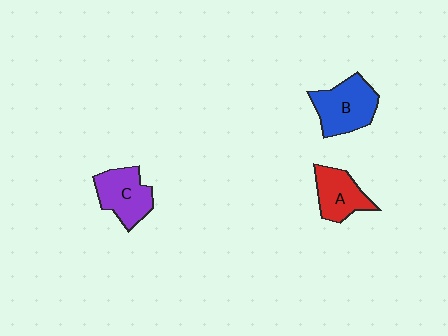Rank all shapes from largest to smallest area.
From largest to smallest: B (blue), C (purple), A (red).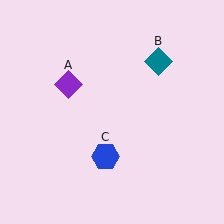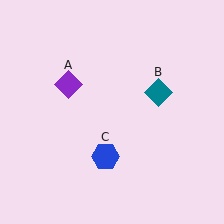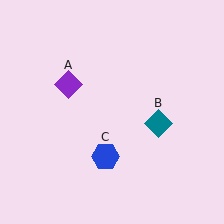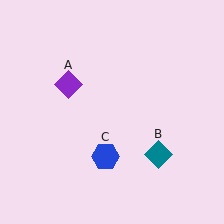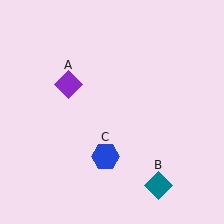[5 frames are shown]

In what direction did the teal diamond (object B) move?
The teal diamond (object B) moved down.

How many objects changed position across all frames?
1 object changed position: teal diamond (object B).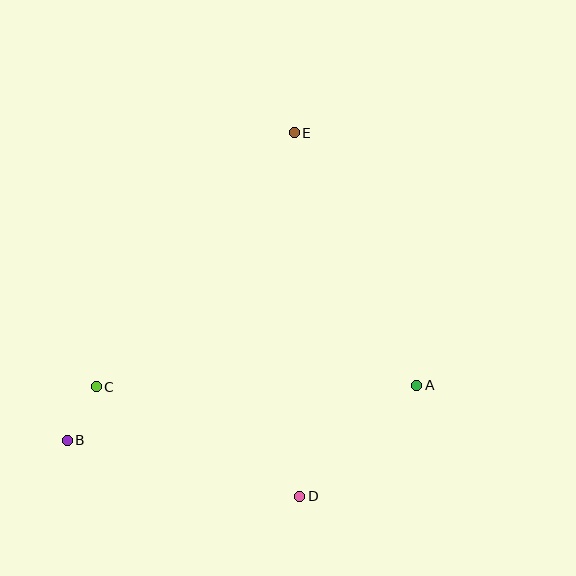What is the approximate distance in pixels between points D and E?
The distance between D and E is approximately 364 pixels.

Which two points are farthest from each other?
Points B and E are farthest from each other.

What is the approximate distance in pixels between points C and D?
The distance between C and D is approximately 231 pixels.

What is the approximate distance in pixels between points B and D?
The distance between B and D is approximately 239 pixels.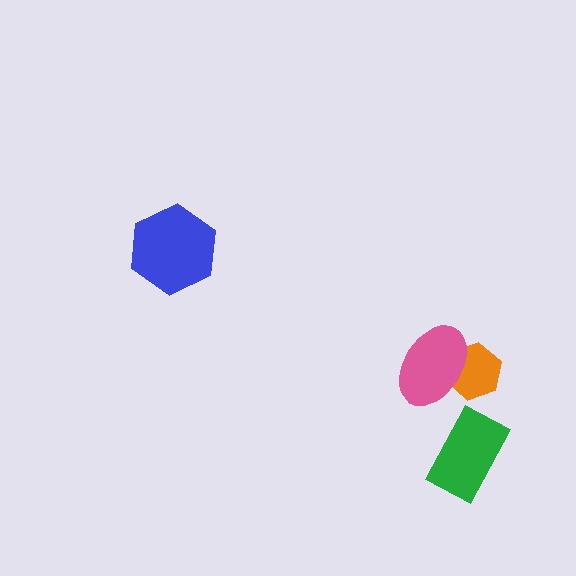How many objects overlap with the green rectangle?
0 objects overlap with the green rectangle.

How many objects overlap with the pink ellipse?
1 object overlaps with the pink ellipse.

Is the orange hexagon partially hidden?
Yes, it is partially covered by another shape.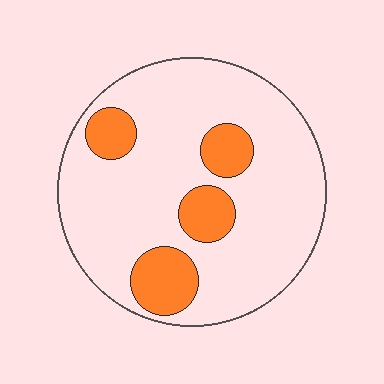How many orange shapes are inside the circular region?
4.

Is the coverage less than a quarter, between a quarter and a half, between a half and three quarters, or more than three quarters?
Less than a quarter.